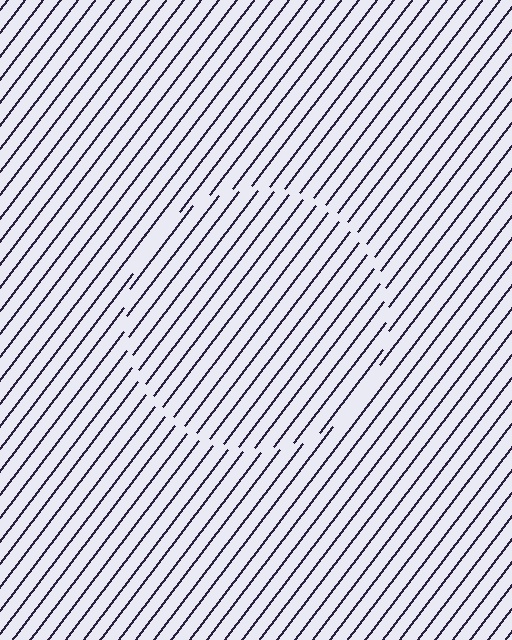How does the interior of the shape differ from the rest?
The interior of the shape contains the same grating, shifted by half a period — the contour is defined by the phase discontinuity where line-ends from the inner and outer gratings abut.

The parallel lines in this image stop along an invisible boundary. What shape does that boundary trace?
An illusory circle. The interior of the shape contains the same grating, shifted by half a period — the contour is defined by the phase discontinuity where line-ends from the inner and outer gratings abut.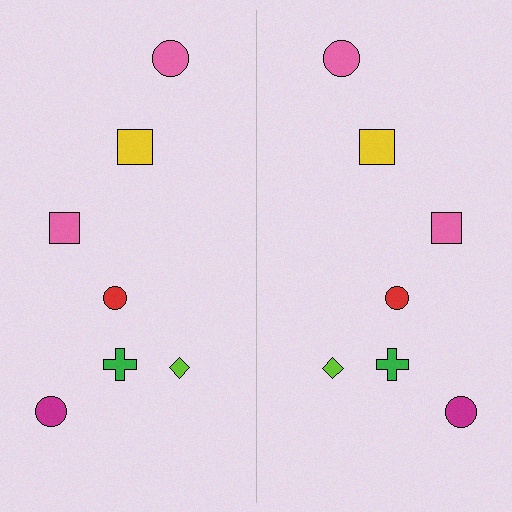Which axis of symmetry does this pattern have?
The pattern has a vertical axis of symmetry running through the center of the image.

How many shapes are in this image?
There are 14 shapes in this image.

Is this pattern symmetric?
Yes, this pattern has bilateral (reflection) symmetry.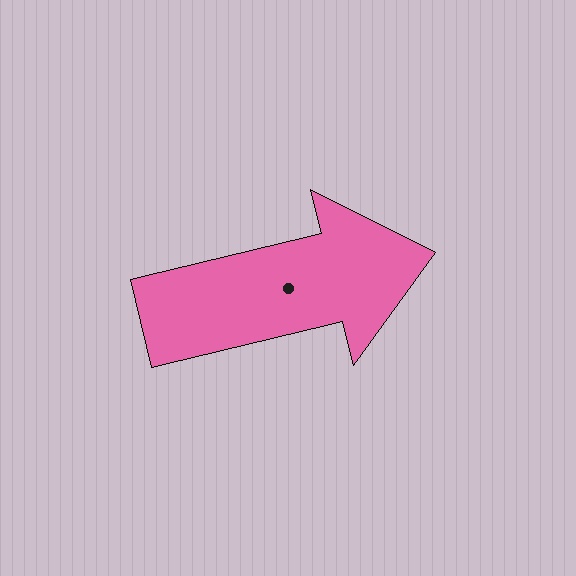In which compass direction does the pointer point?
East.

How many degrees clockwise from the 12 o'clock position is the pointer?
Approximately 76 degrees.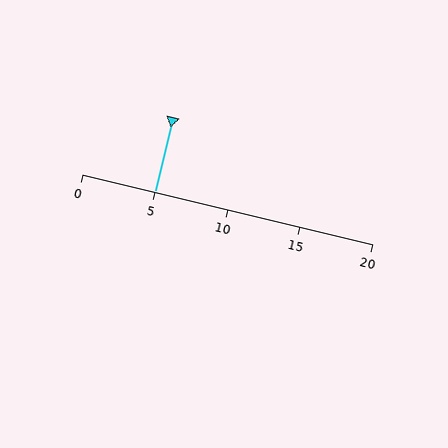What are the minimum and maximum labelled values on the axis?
The axis runs from 0 to 20.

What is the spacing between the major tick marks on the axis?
The major ticks are spaced 5 apart.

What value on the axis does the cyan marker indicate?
The marker indicates approximately 5.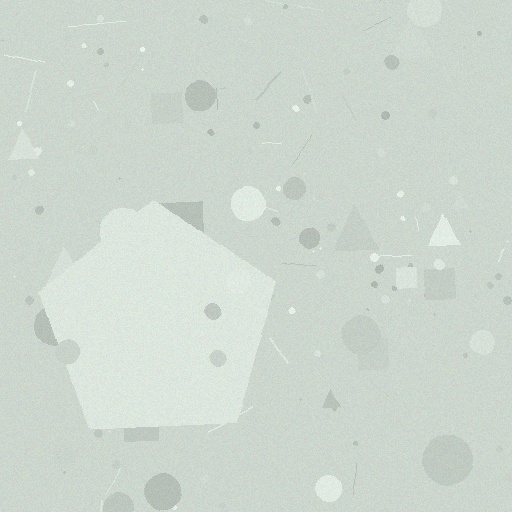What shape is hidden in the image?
A pentagon is hidden in the image.